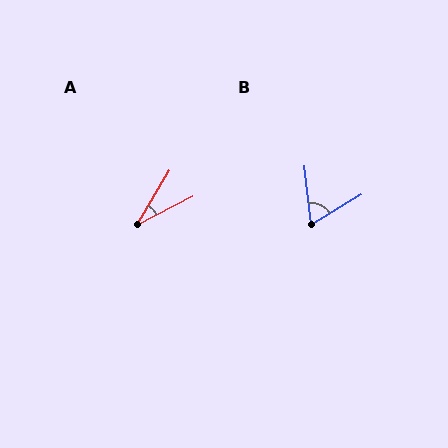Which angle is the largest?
B, at approximately 65 degrees.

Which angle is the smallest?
A, at approximately 32 degrees.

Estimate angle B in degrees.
Approximately 65 degrees.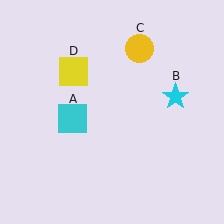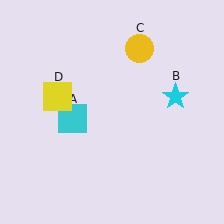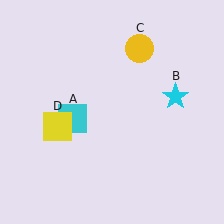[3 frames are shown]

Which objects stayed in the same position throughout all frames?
Cyan square (object A) and cyan star (object B) and yellow circle (object C) remained stationary.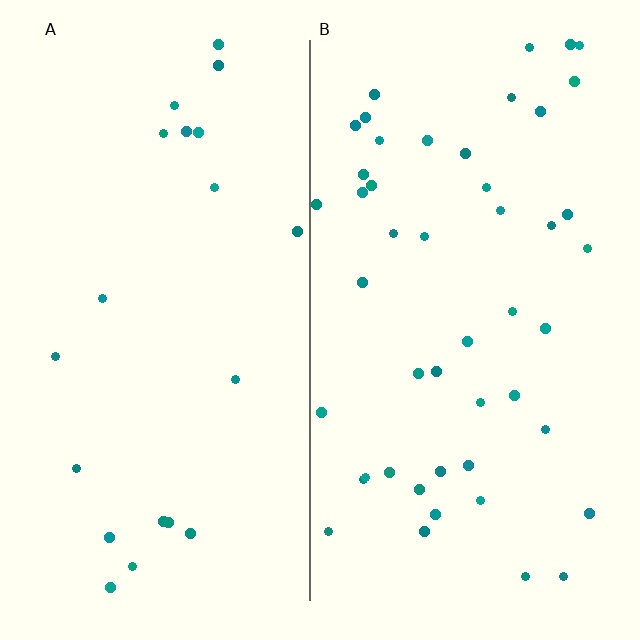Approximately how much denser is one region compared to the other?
Approximately 2.4× — region B over region A.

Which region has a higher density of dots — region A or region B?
B (the right).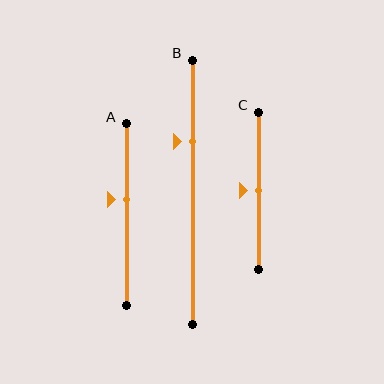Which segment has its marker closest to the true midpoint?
Segment C has its marker closest to the true midpoint.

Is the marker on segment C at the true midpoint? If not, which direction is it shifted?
Yes, the marker on segment C is at the true midpoint.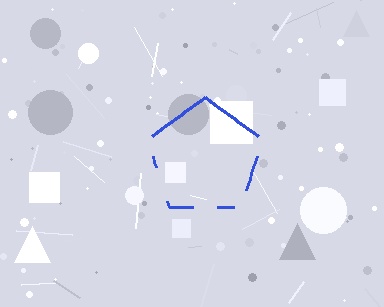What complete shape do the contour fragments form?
The contour fragments form a pentagon.